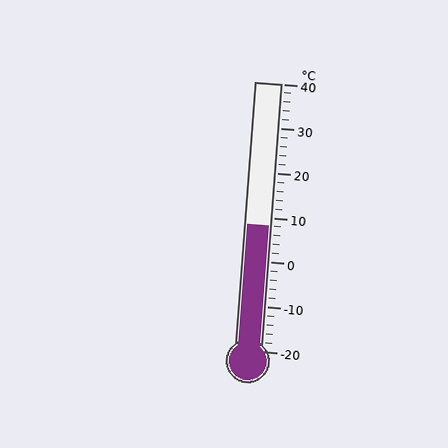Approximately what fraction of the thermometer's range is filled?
The thermometer is filled to approximately 45% of its range.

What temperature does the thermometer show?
The thermometer shows approximately 8°C.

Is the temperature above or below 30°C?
The temperature is below 30°C.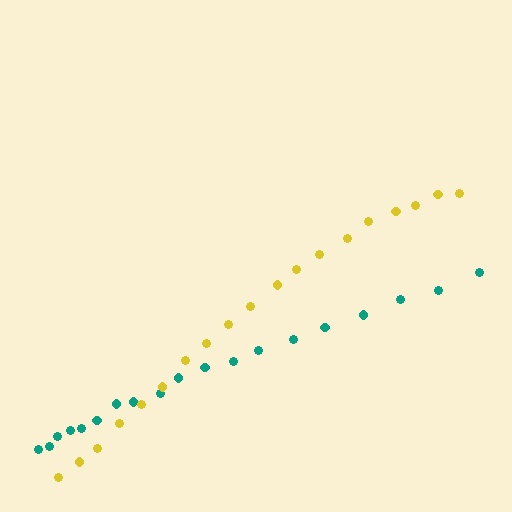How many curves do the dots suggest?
There are 2 distinct paths.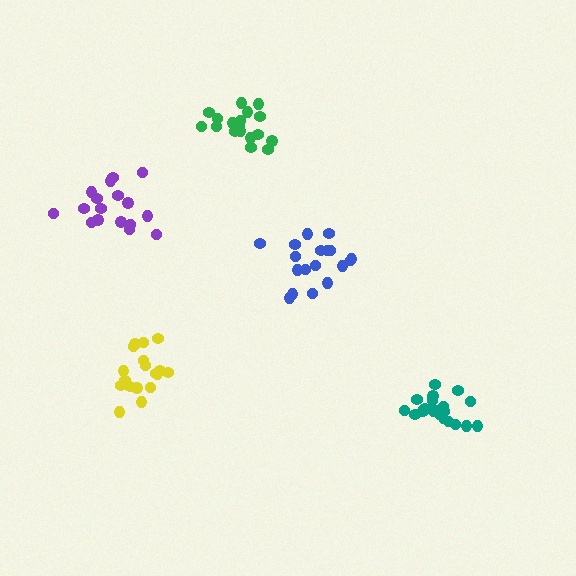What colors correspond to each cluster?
The clusters are colored: teal, green, blue, yellow, purple.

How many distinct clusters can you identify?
There are 5 distinct clusters.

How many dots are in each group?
Group 1: 20 dots, Group 2: 18 dots, Group 3: 18 dots, Group 4: 18 dots, Group 5: 17 dots (91 total).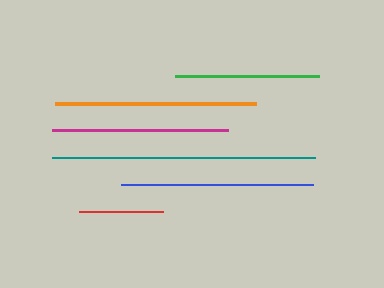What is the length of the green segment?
The green segment is approximately 144 pixels long.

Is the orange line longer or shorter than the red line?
The orange line is longer than the red line.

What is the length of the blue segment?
The blue segment is approximately 192 pixels long.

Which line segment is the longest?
The teal line is the longest at approximately 264 pixels.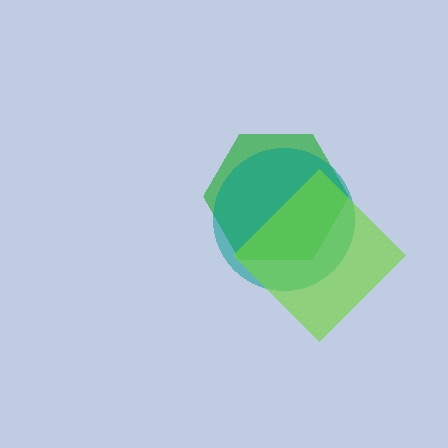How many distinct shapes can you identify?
There are 3 distinct shapes: a green hexagon, a teal circle, a lime diamond.